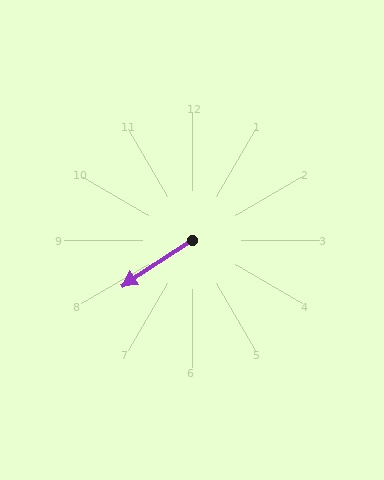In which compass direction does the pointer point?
Southwest.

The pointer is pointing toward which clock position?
Roughly 8 o'clock.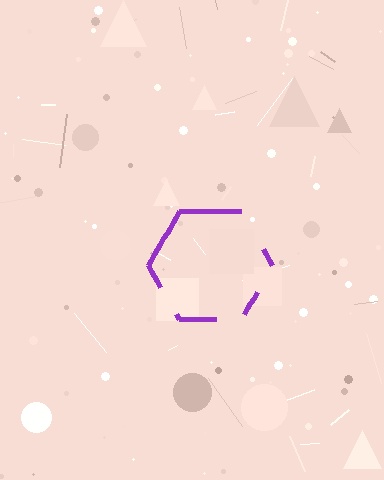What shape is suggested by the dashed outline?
The dashed outline suggests a hexagon.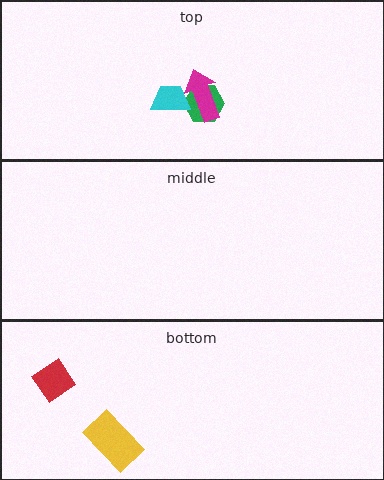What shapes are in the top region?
The green hexagon, the cyan trapezoid, the magenta arrow.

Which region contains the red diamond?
The bottom region.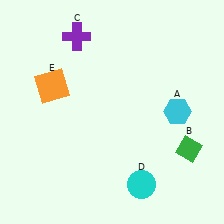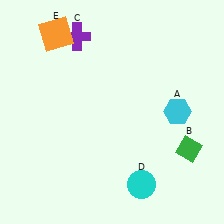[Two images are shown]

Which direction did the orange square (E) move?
The orange square (E) moved up.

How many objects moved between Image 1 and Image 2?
1 object moved between the two images.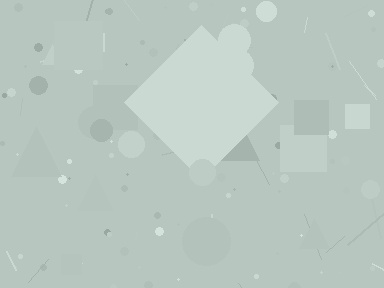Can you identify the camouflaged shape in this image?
The camouflaged shape is a diamond.